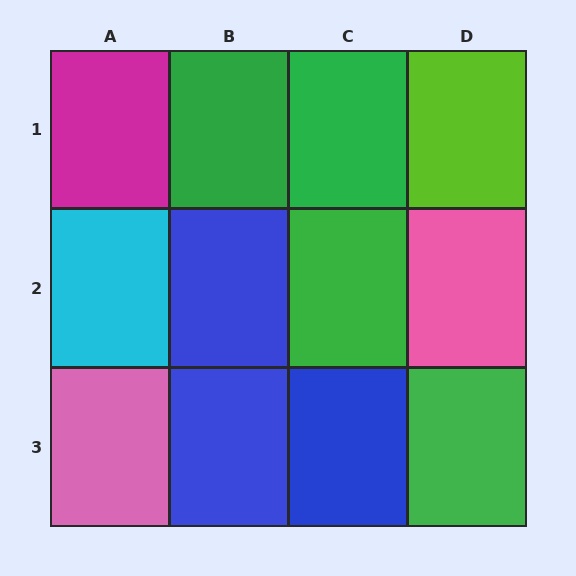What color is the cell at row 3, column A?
Pink.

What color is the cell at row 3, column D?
Green.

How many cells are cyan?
1 cell is cyan.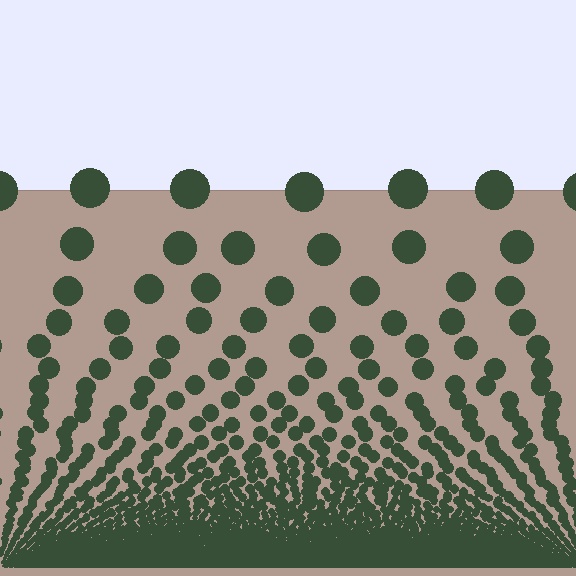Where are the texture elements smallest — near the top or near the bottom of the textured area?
Near the bottom.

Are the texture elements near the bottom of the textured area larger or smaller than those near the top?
Smaller. The gradient is inverted — elements near the bottom are smaller and denser.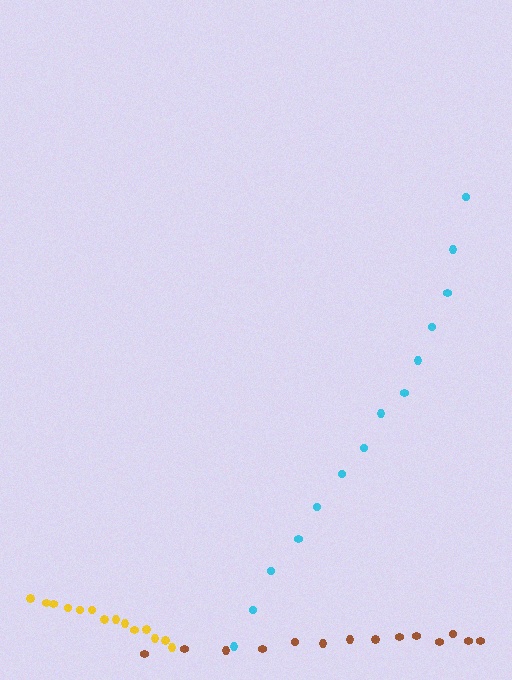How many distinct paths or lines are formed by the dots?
There are 3 distinct paths.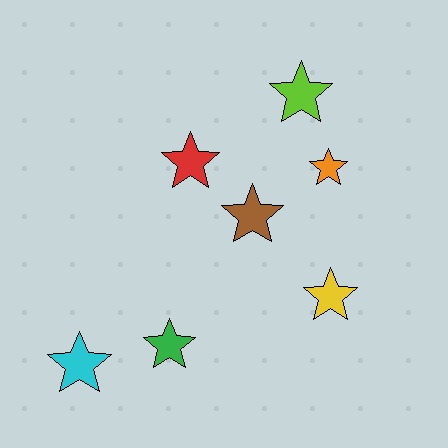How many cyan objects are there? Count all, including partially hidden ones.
There is 1 cyan object.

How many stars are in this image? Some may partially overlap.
There are 7 stars.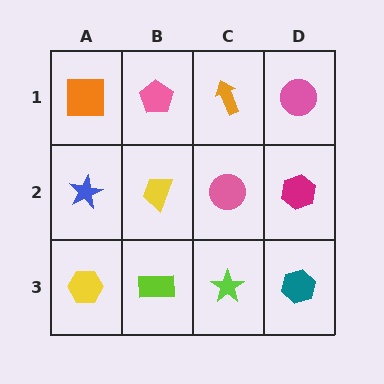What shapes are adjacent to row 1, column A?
A blue star (row 2, column A), a pink pentagon (row 1, column B).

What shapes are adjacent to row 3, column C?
A pink circle (row 2, column C), a lime rectangle (row 3, column B), a teal hexagon (row 3, column D).